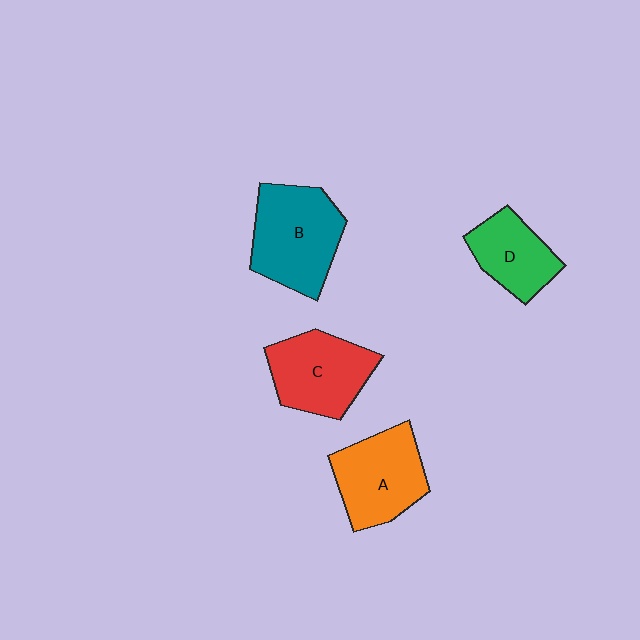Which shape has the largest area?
Shape B (teal).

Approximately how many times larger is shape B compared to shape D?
Approximately 1.5 times.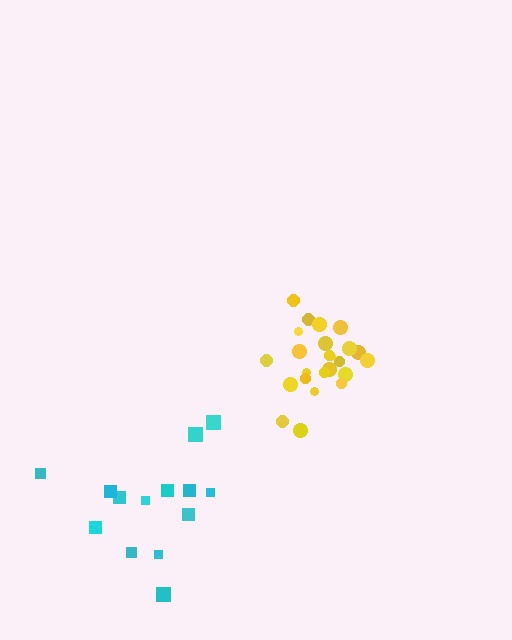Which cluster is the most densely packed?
Yellow.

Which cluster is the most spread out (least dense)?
Cyan.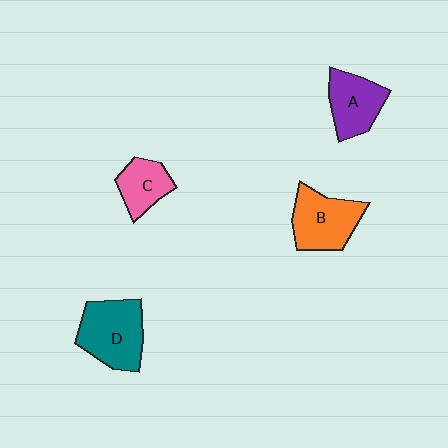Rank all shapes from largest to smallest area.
From largest to smallest: D (teal), B (orange), A (purple), C (pink).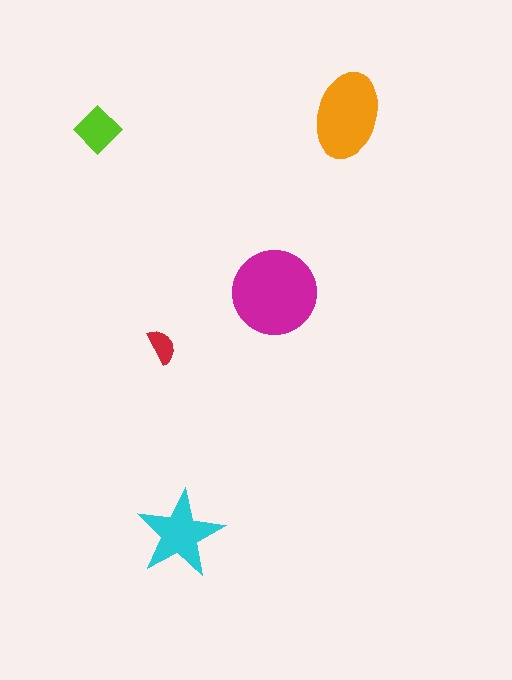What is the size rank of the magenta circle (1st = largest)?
1st.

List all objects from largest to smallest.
The magenta circle, the orange ellipse, the cyan star, the lime diamond, the red semicircle.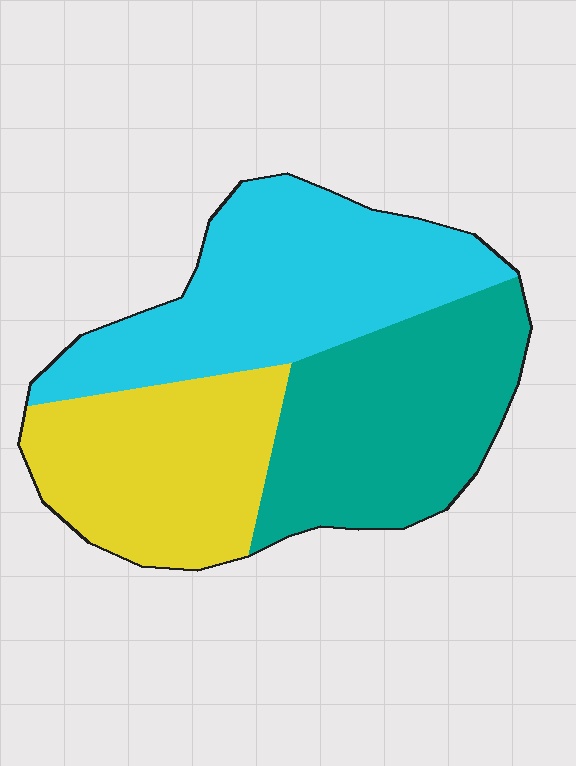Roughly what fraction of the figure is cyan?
Cyan covers around 35% of the figure.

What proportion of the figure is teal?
Teal takes up between a third and a half of the figure.